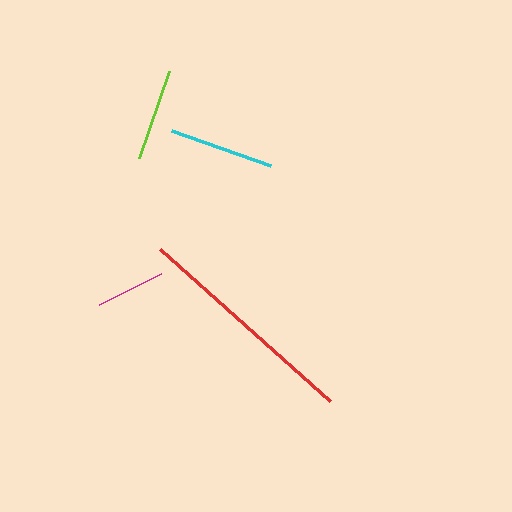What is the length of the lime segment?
The lime segment is approximately 92 pixels long.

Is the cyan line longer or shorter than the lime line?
The cyan line is longer than the lime line.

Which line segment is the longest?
The red line is the longest at approximately 228 pixels.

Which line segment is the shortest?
The magenta line is the shortest at approximately 69 pixels.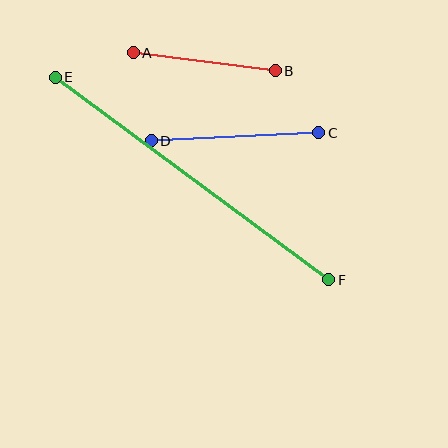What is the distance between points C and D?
The distance is approximately 168 pixels.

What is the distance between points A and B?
The distance is approximately 143 pixels.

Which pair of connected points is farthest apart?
Points E and F are farthest apart.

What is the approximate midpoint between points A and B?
The midpoint is at approximately (204, 62) pixels.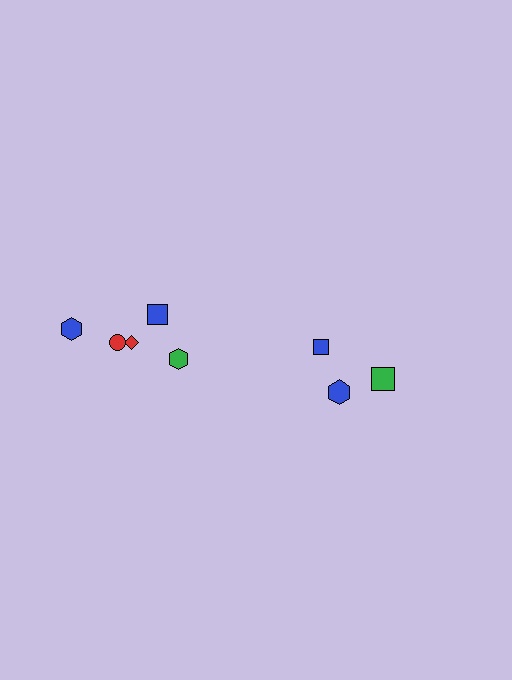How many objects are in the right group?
There are 3 objects.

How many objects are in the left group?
There are 5 objects.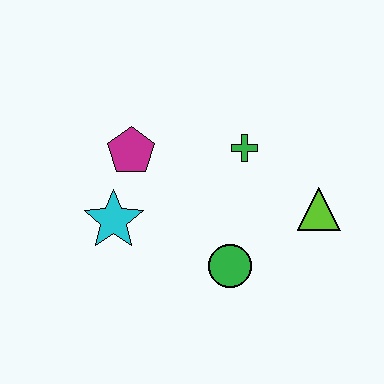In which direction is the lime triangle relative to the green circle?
The lime triangle is to the right of the green circle.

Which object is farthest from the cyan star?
The lime triangle is farthest from the cyan star.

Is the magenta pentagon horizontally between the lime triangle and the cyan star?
Yes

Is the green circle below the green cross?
Yes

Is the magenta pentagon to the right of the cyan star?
Yes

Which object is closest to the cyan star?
The magenta pentagon is closest to the cyan star.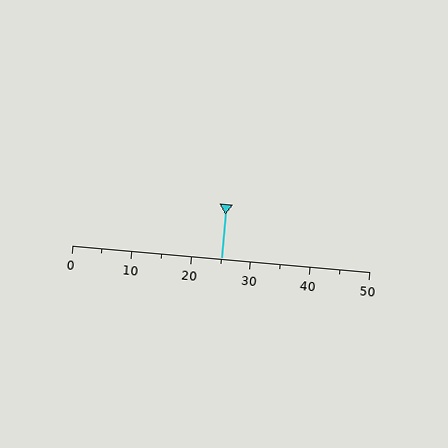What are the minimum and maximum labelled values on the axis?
The axis runs from 0 to 50.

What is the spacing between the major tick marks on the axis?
The major ticks are spaced 10 apart.